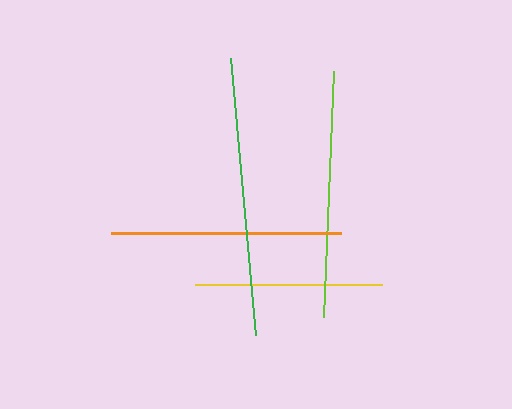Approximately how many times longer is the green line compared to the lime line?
The green line is approximately 1.1 times the length of the lime line.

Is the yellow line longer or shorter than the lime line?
The lime line is longer than the yellow line.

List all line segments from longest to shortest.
From longest to shortest: green, lime, orange, yellow.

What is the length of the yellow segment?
The yellow segment is approximately 187 pixels long.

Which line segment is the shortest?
The yellow line is the shortest at approximately 187 pixels.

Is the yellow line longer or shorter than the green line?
The green line is longer than the yellow line.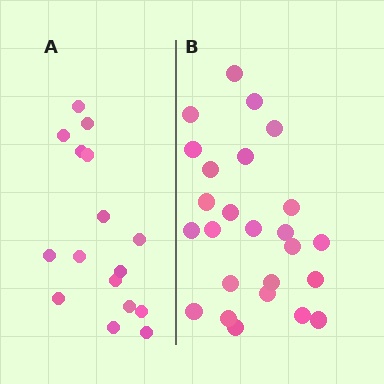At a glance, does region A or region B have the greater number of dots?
Region B (the right region) has more dots.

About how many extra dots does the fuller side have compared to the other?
Region B has roughly 8 or so more dots than region A.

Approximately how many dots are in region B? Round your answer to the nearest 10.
About 20 dots. (The exact count is 25, which rounds to 20.)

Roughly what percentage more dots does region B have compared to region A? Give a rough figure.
About 55% more.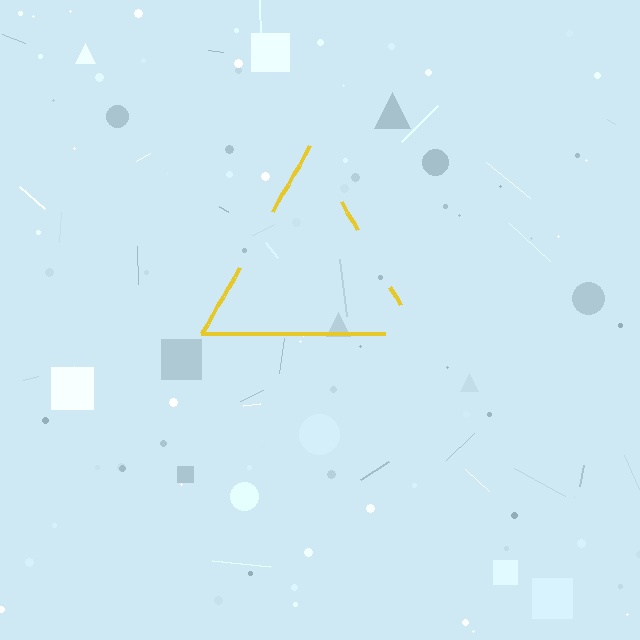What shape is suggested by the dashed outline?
The dashed outline suggests a triangle.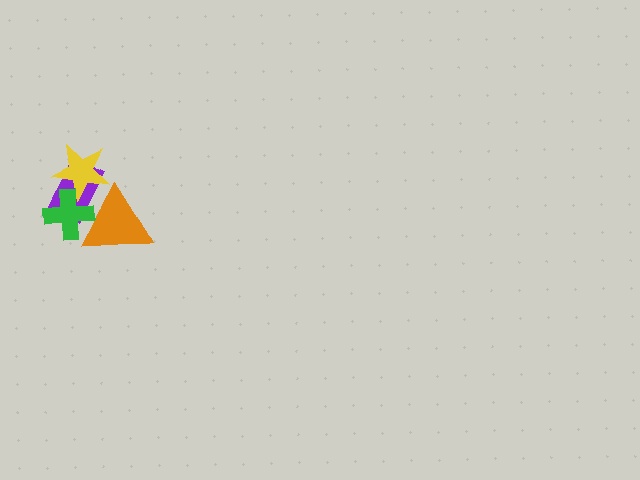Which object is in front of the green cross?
The orange triangle is in front of the green cross.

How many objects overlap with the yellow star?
3 objects overlap with the yellow star.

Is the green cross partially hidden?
Yes, it is partially covered by another shape.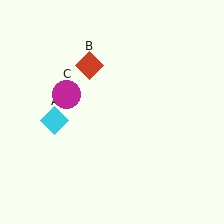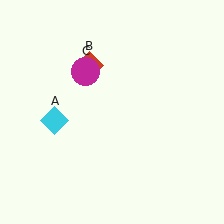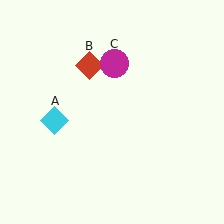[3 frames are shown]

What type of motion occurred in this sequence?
The magenta circle (object C) rotated clockwise around the center of the scene.